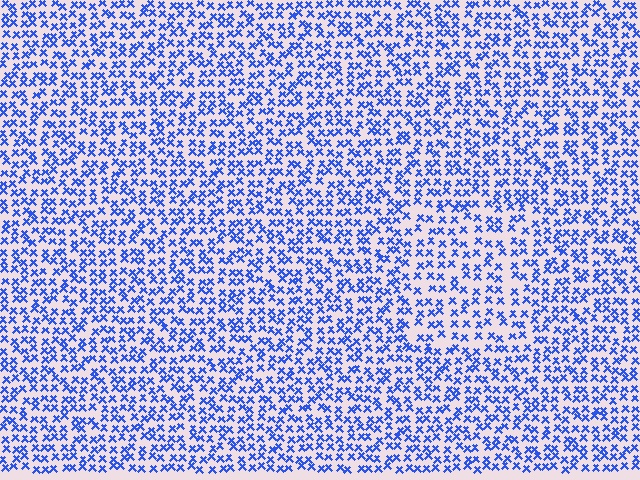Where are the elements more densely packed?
The elements are more densely packed outside the rectangle boundary.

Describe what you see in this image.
The image contains small blue elements arranged at two different densities. A rectangle-shaped region is visible where the elements are less densely packed than the surrounding area.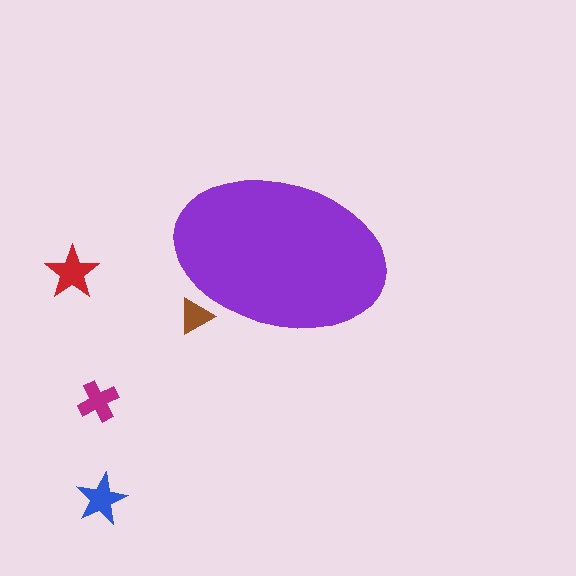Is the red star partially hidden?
No, the red star is fully visible.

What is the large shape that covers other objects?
A purple ellipse.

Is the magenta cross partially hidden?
No, the magenta cross is fully visible.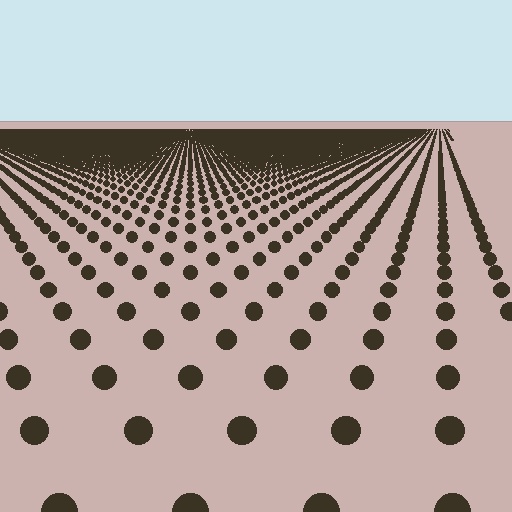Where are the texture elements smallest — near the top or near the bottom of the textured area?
Near the top.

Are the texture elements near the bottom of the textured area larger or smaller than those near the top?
Larger. Near the bottom, elements are closer to the viewer and appear at a bigger on-screen size.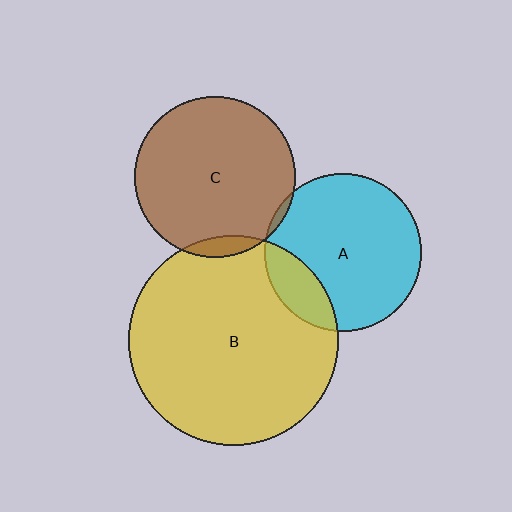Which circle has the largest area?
Circle B (yellow).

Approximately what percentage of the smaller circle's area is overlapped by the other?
Approximately 20%.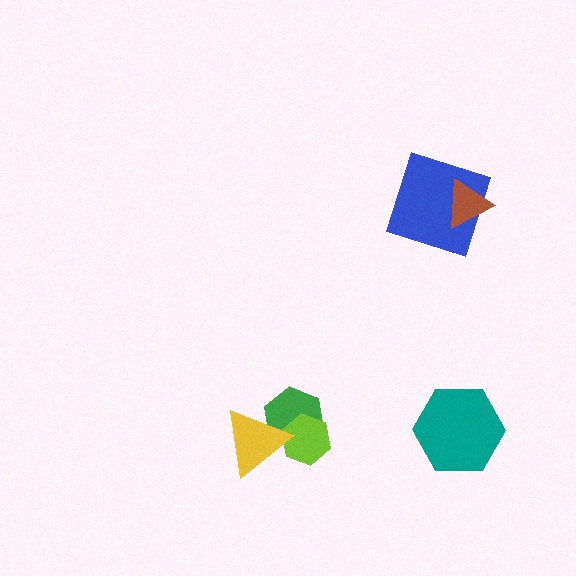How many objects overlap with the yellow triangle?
2 objects overlap with the yellow triangle.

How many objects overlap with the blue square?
1 object overlaps with the blue square.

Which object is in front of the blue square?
The brown triangle is in front of the blue square.